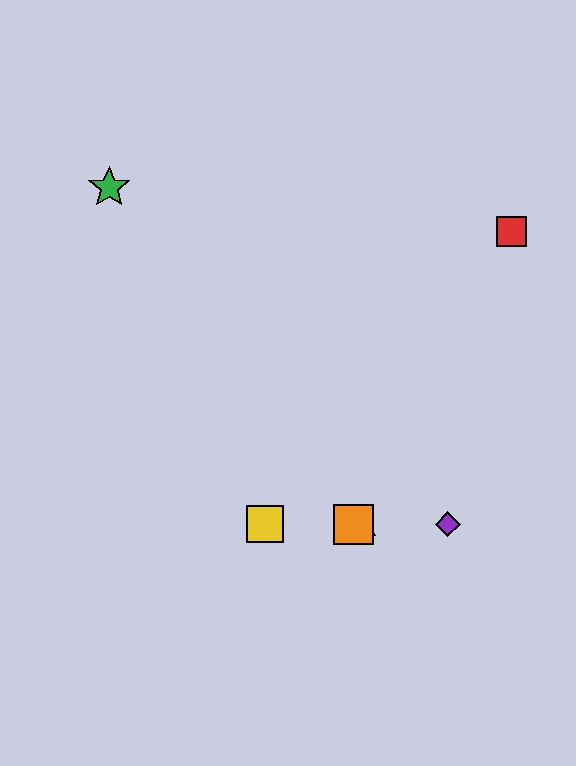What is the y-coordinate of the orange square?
The orange square is at y≈524.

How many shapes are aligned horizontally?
4 shapes (the blue triangle, the yellow square, the purple diamond, the orange square) are aligned horizontally.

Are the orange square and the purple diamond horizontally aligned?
Yes, both are at y≈524.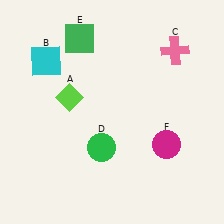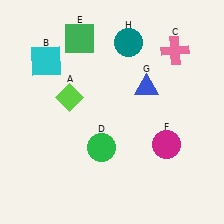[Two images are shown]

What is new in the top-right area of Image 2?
A teal circle (H) was added in the top-right area of Image 2.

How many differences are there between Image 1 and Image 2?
There are 2 differences between the two images.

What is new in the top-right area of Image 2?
A blue triangle (G) was added in the top-right area of Image 2.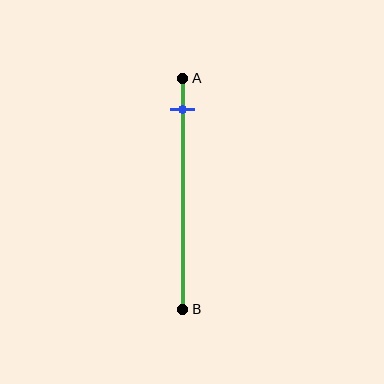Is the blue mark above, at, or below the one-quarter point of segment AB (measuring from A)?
The blue mark is above the one-quarter point of segment AB.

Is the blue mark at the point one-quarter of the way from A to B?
No, the mark is at about 15% from A, not at the 25% one-quarter point.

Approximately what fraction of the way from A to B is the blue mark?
The blue mark is approximately 15% of the way from A to B.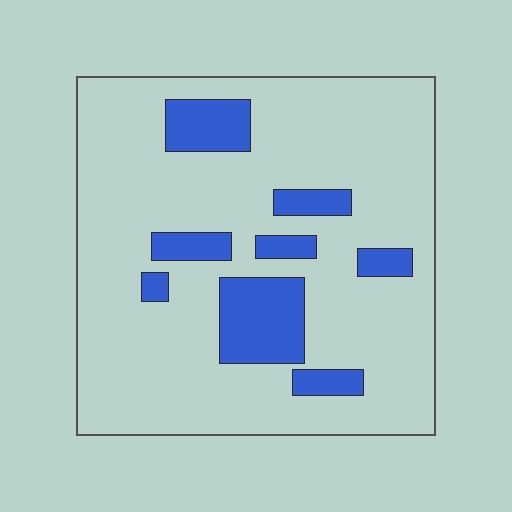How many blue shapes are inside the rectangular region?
8.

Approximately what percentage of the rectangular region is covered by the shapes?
Approximately 15%.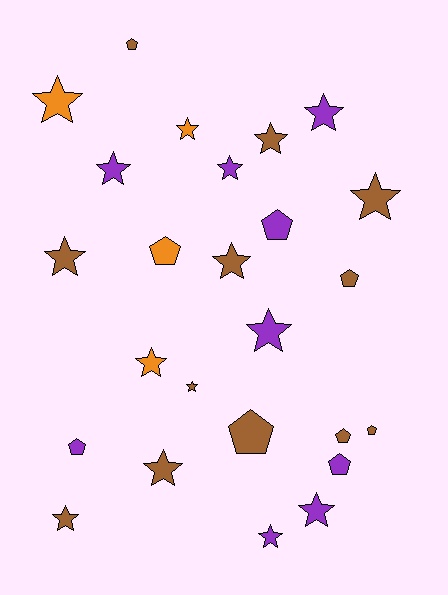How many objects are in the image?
There are 25 objects.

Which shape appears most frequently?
Star, with 16 objects.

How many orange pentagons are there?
There is 1 orange pentagon.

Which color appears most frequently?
Brown, with 12 objects.